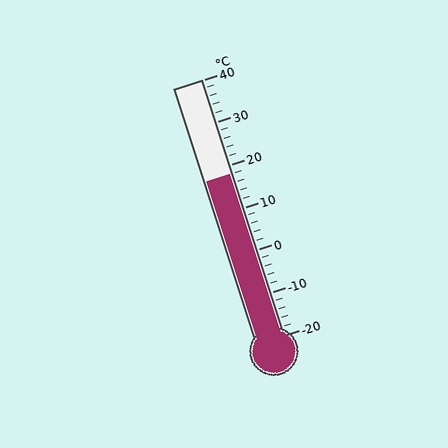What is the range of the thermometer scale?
The thermometer scale ranges from -20°C to 40°C.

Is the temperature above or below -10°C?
The temperature is above -10°C.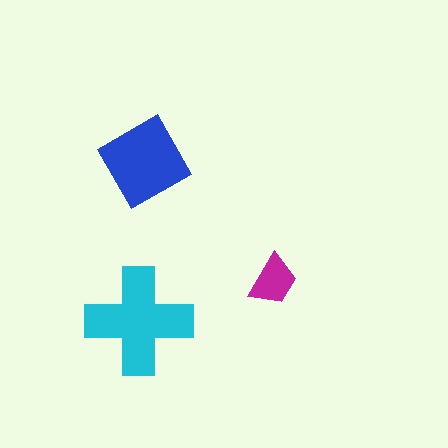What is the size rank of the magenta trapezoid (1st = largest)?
3rd.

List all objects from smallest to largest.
The magenta trapezoid, the blue square, the cyan cross.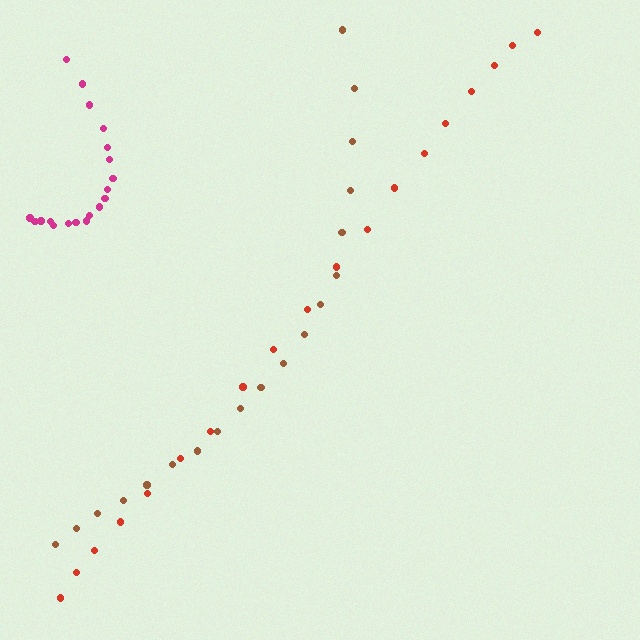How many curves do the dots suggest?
There are 3 distinct paths.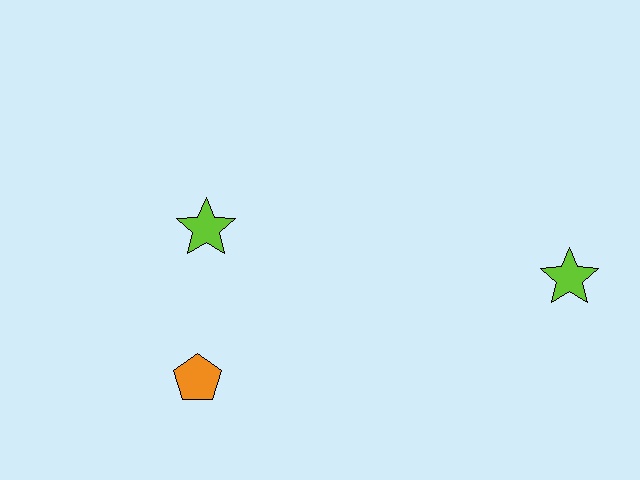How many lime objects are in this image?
There are 2 lime objects.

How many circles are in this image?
There are no circles.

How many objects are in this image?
There are 3 objects.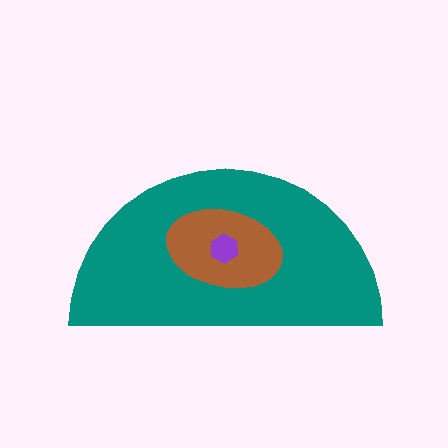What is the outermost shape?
The teal semicircle.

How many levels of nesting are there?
3.